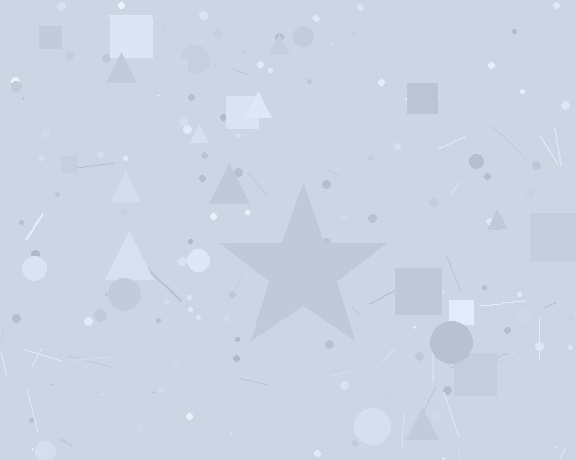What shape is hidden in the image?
A star is hidden in the image.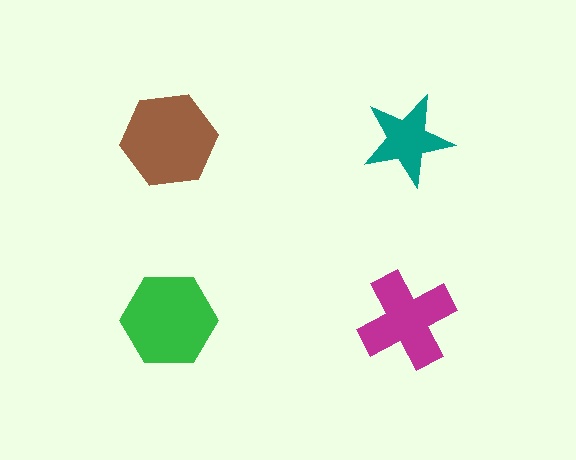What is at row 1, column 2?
A teal star.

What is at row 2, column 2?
A magenta cross.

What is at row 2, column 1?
A green hexagon.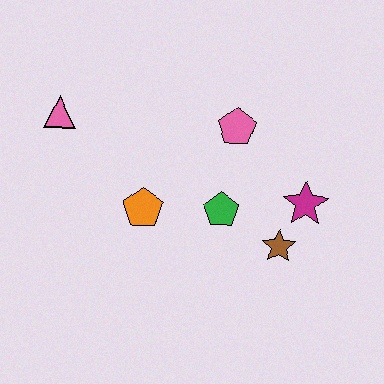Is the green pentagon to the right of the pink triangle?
Yes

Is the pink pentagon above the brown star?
Yes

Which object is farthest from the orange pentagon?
The magenta star is farthest from the orange pentagon.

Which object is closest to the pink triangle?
The orange pentagon is closest to the pink triangle.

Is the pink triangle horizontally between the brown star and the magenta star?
No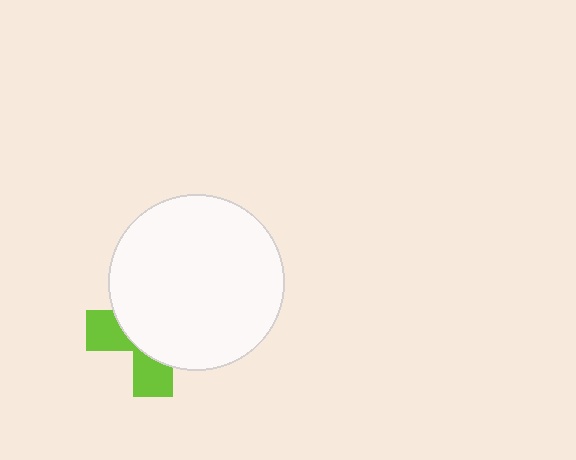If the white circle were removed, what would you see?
You would see the complete lime cross.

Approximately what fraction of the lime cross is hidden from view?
Roughly 66% of the lime cross is hidden behind the white circle.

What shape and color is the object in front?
The object in front is a white circle.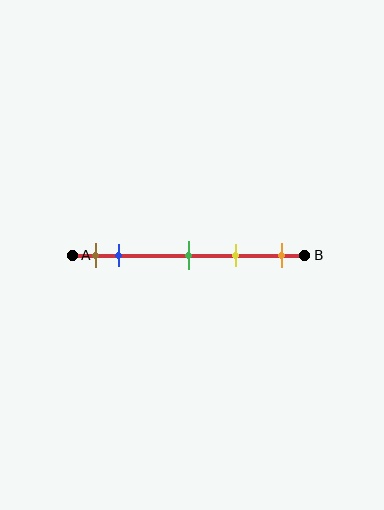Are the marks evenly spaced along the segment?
No, the marks are not evenly spaced.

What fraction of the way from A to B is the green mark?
The green mark is approximately 50% (0.5) of the way from A to B.